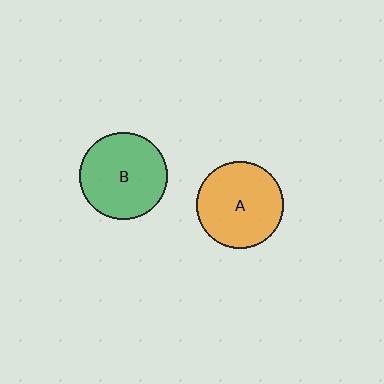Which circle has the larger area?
Circle B (green).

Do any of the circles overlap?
No, none of the circles overlap.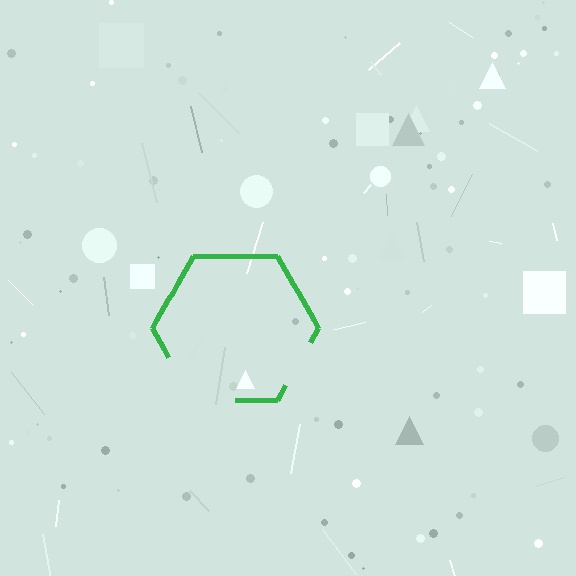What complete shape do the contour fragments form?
The contour fragments form a hexagon.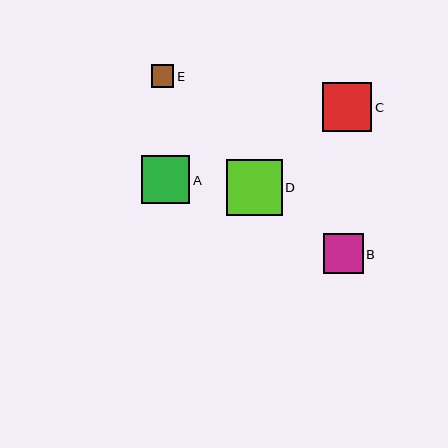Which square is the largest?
Square D is the largest with a size of approximately 56 pixels.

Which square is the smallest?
Square E is the smallest with a size of approximately 23 pixels.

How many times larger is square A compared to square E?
Square A is approximately 2.1 times the size of square E.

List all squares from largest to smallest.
From largest to smallest: D, C, A, B, E.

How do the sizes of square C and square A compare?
Square C and square A are approximately the same size.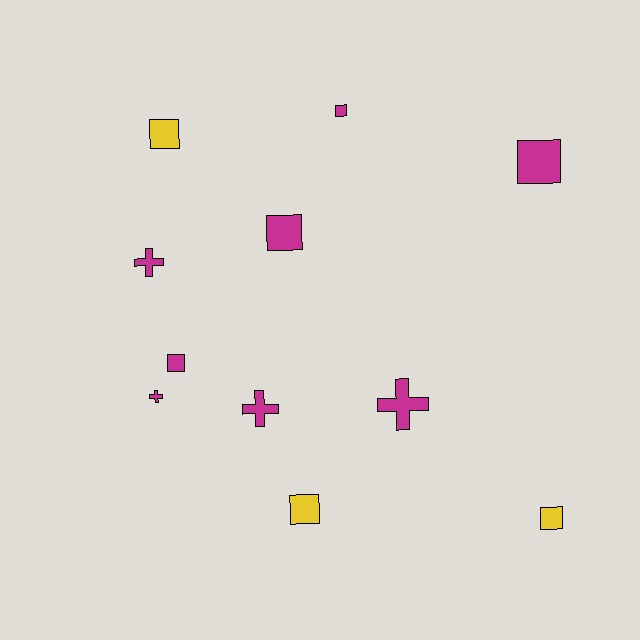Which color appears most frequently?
Magenta, with 8 objects.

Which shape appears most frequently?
Square, with 7 objects.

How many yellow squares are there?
There are 3 yellow squares.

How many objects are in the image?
There are 11 objects.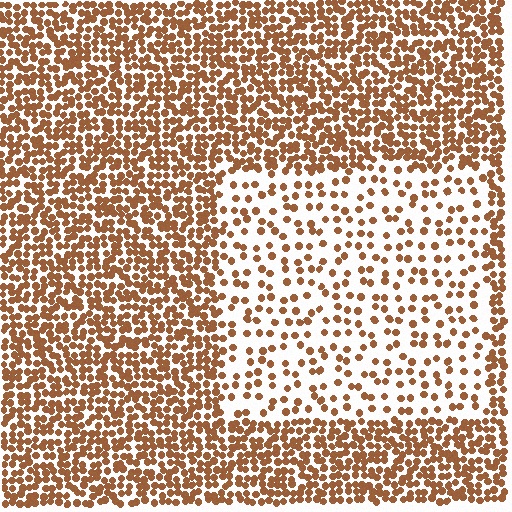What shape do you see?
I see a rectangle.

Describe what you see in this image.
The image contains small brown elements arranged at two different densities. A rectangle-shaped region is visible where the elements are less densely packed than the surrounding area.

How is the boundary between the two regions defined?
The boundary is defined by a change in element density (approximately 2.7x ratio). All elements are the same color, size, and shape.